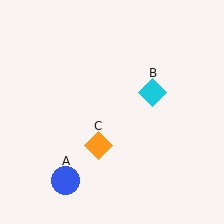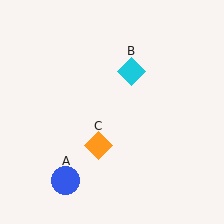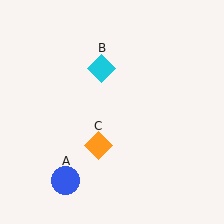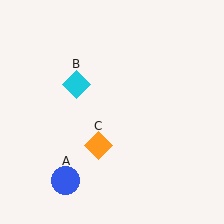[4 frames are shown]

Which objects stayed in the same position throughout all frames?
Blue circle (object A) and orange diamond (object C) remained stationary.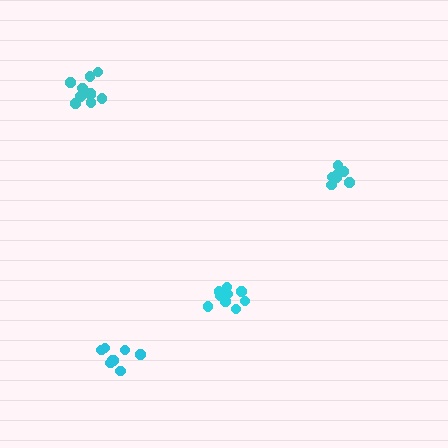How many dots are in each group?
Group 1: 10 dots, Group 2: 9 dots, Group 3: 8 dots, Group 4: 9 dots (36 total).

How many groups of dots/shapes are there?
There are 4 groups.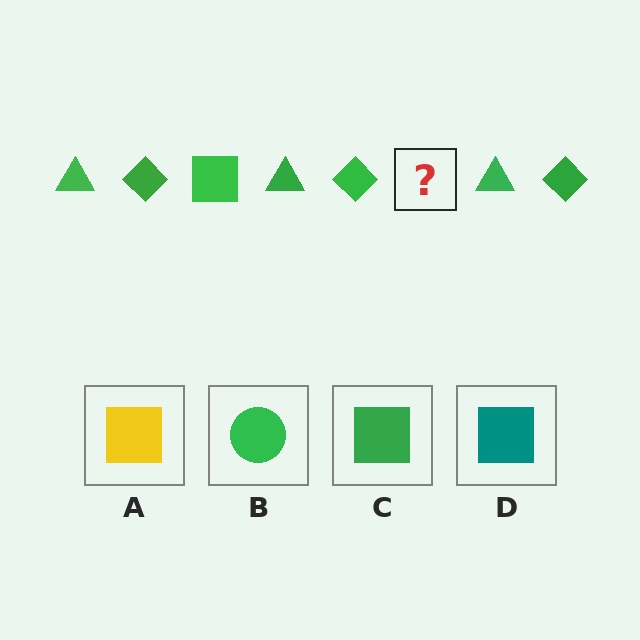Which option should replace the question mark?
Option C.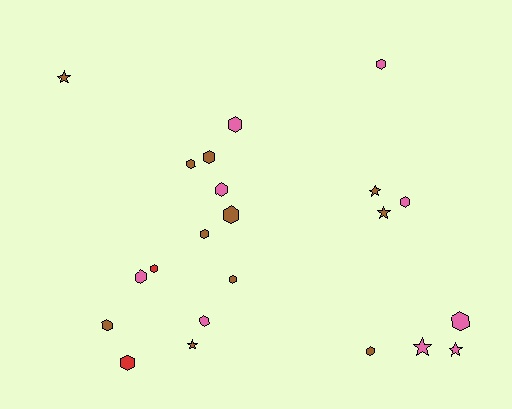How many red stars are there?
There are no red stars.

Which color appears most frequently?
Brown, with 11 objects.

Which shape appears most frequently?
Hexagon, with 16 objects.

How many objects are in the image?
There are 22 objects.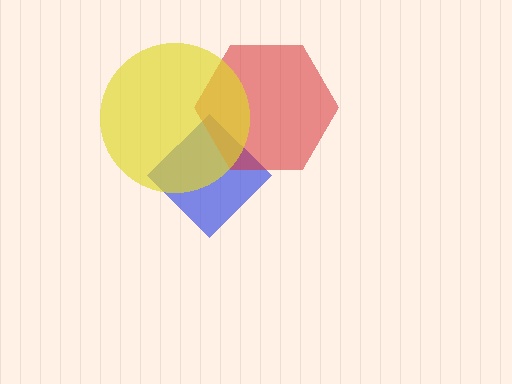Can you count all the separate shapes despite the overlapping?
Yes, there are 3 separate shapes.